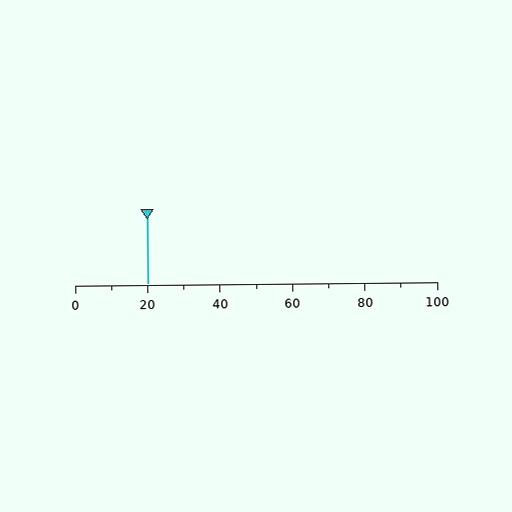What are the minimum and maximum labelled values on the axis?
The axis runs from 0 to 100.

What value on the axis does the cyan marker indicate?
The marker indicates approximately 20.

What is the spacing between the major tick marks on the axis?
The major ticks are spaced 20 apart.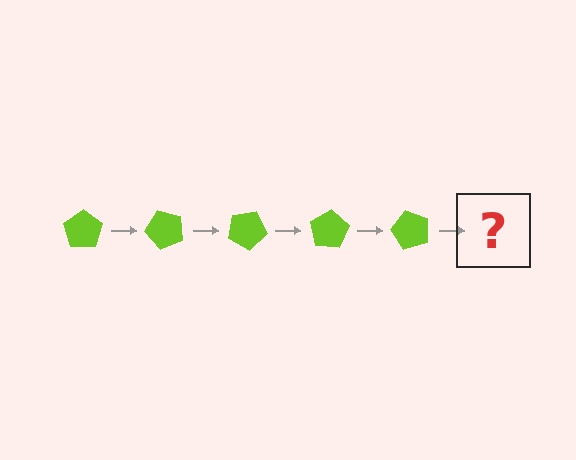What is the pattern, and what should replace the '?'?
The pattern is that the pentagon rotates 50 degrees each step. The '?' should be a lime pentagon rotated 250 degrees.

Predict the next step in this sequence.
The next step is a lime pentagon rotated 250 degrees.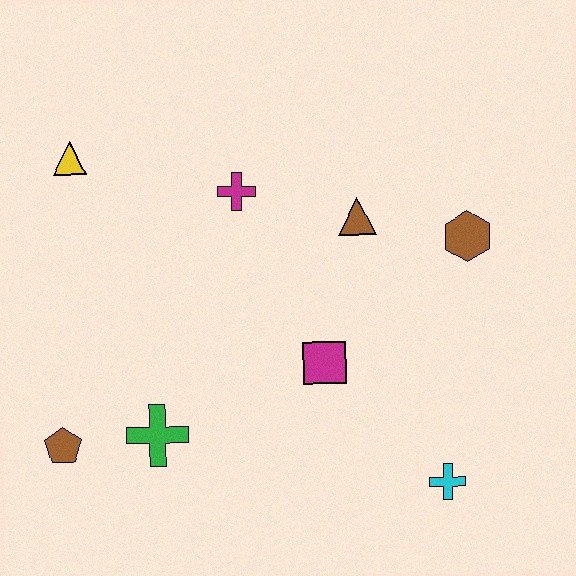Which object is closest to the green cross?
The brown pentagon is closest to the green cross.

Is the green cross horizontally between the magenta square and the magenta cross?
No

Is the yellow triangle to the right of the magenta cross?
No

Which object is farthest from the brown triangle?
The brown pentagon is farthest from the brown triangle.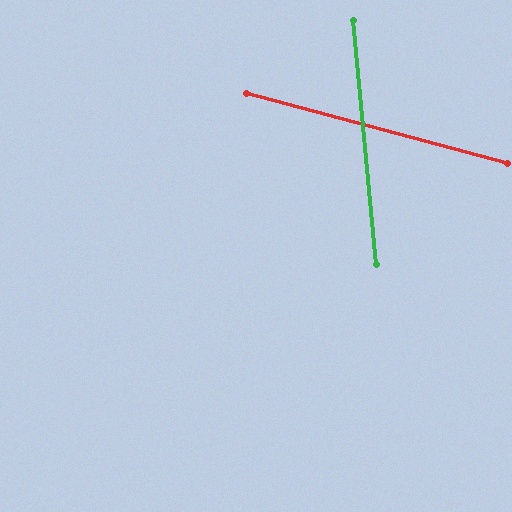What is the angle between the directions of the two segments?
Approximately 69 degrees.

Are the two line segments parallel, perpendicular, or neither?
Neither parallel nor perpendicular — they differ by about 69°.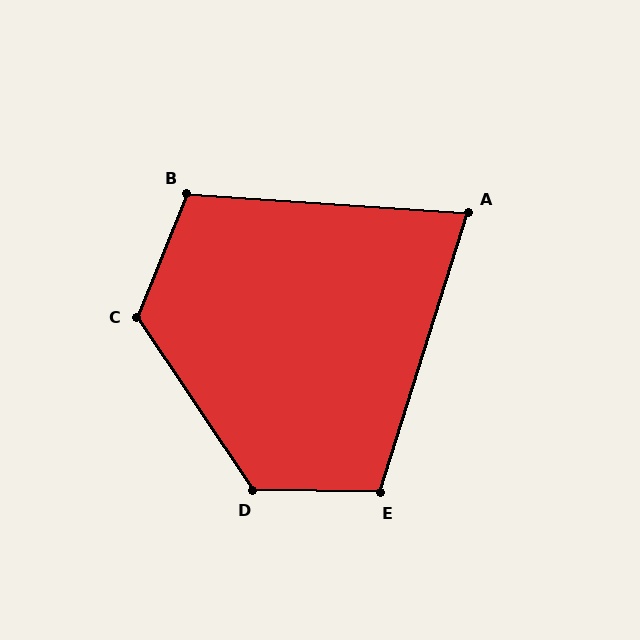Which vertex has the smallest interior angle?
A, at approximately 76 degrees.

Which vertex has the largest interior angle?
D, at approximately 125 degrees.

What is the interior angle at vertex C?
Approximately 124 degrees (obtuse).